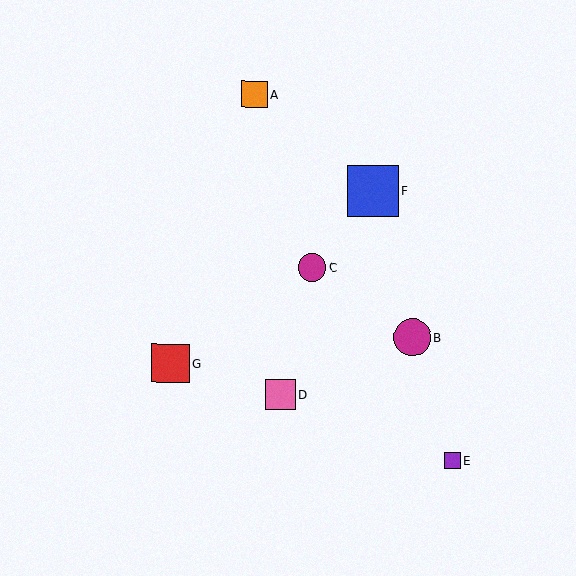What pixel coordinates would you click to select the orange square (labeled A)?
Click at (254, 94) to select the orange square A.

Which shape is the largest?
The blue square (labeled F) is the largest.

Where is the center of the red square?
The center of the red square is at (170, 363).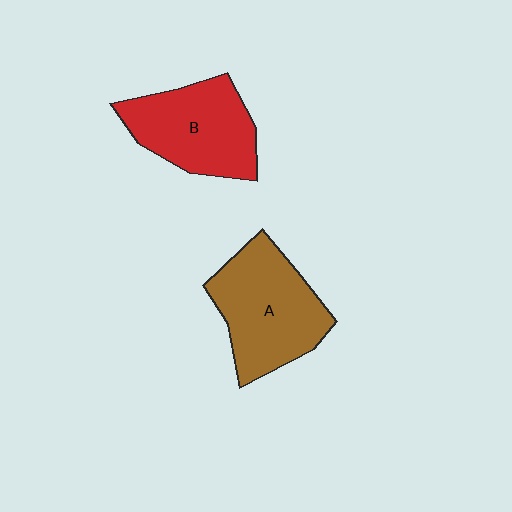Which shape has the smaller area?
Shape B (red).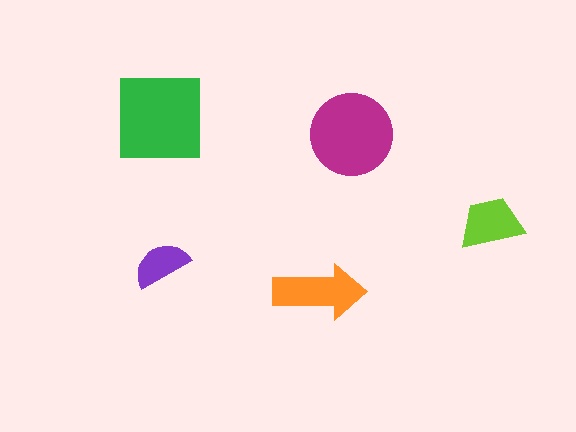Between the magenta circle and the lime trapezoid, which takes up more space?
The magenta circle.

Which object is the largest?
The green square.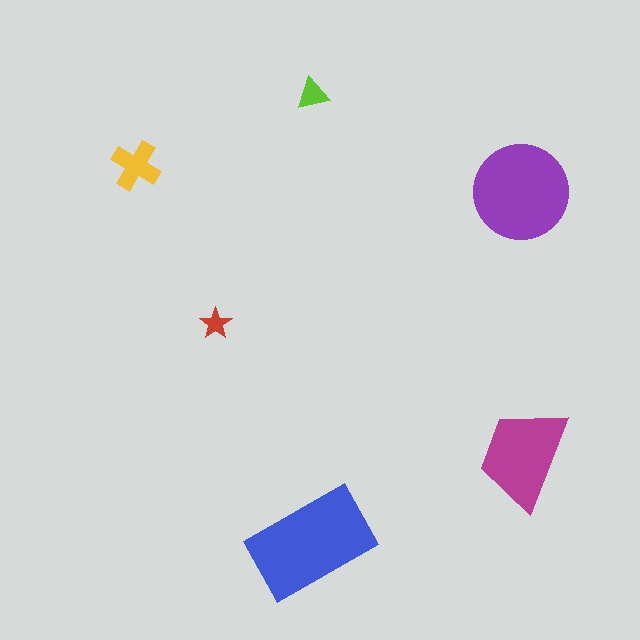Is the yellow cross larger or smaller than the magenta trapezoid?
Smaller.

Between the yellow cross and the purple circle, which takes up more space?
The purple circle.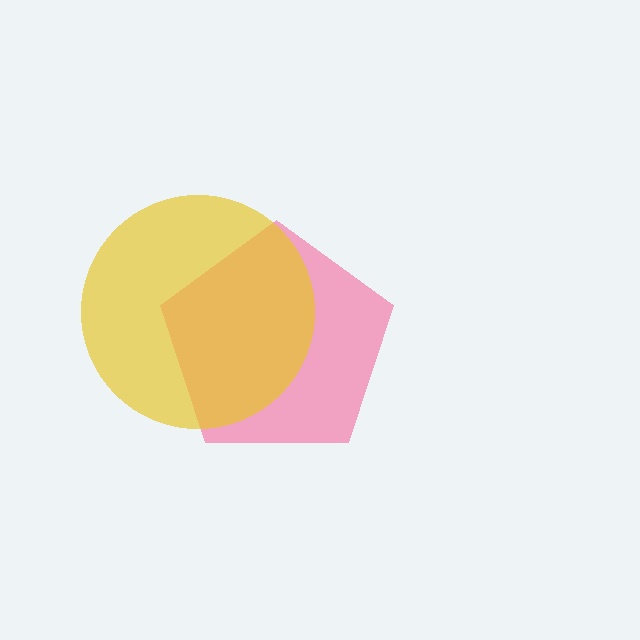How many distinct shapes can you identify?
There are 2 distinct shapes: a pink pentagon, a yellow circle.